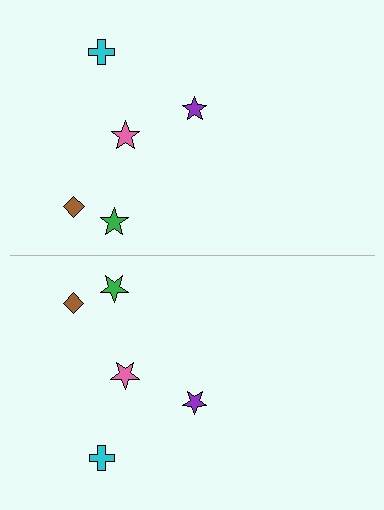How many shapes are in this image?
There are 10 shapes in this image.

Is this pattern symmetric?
Yes, this pattern has bilateral (reflection) symmetry.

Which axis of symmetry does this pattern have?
The pattern has a horizontal axis of symmetry running through the center of the image.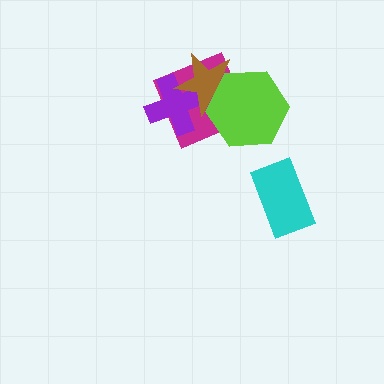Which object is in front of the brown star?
The lime hexagon is in front of the brown star.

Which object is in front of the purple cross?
The brown star is in front of the purple cross.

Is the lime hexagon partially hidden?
No, no other shape covers it.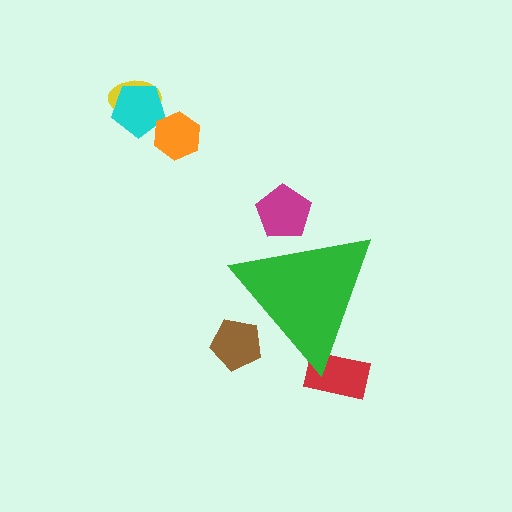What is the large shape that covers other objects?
A green triangle.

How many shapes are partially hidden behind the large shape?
3 shapes are partially hidden.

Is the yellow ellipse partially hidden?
No, the yellow ellipse is fully visible.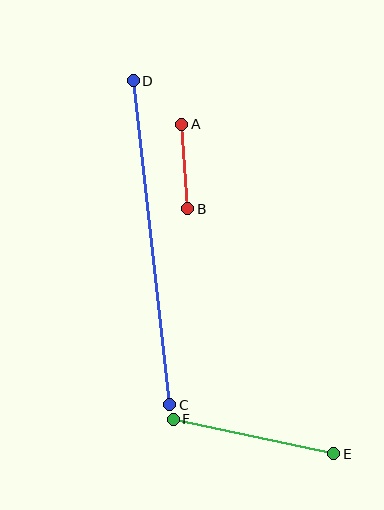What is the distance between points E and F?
The distance is approximately 164 pixels.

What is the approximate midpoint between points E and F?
The midpoint is at approximately (253, 437) pixels.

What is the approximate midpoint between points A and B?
The midpoint is at approximately (185, 167) pixels.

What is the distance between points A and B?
The distance is approximately 85 pixels.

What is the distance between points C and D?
The distance is approximately 326 pixels.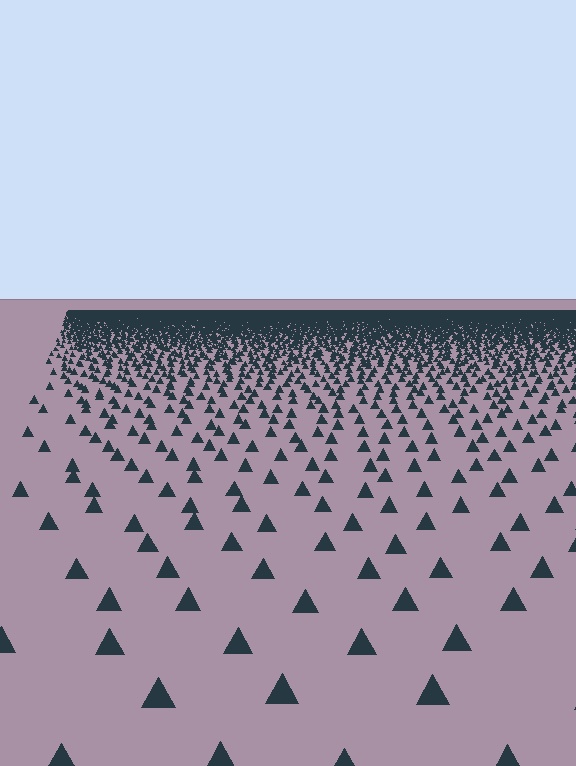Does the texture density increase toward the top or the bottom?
Density increases toward the top.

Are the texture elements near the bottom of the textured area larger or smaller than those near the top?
Larger. Near the bottom, elements are closer to the viewer and appear at a bigger on-screen size.